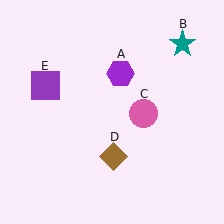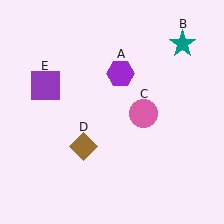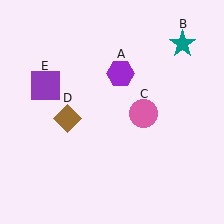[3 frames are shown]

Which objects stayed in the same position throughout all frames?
Purple hexagon (object A) and teal star (object B) and pink circle (object C) and purple square (object E) remained stationary.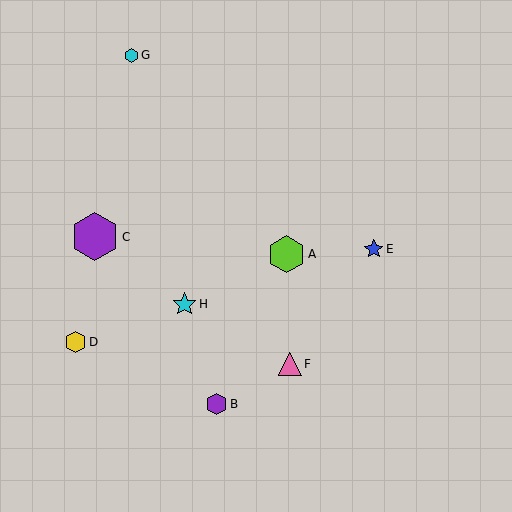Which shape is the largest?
The purple hexagon (labeled C) is the largest.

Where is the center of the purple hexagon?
The center of the purple hexagon is at (217, 404).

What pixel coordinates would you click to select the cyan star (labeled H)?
Click at (185, 304) to select the cyan star H.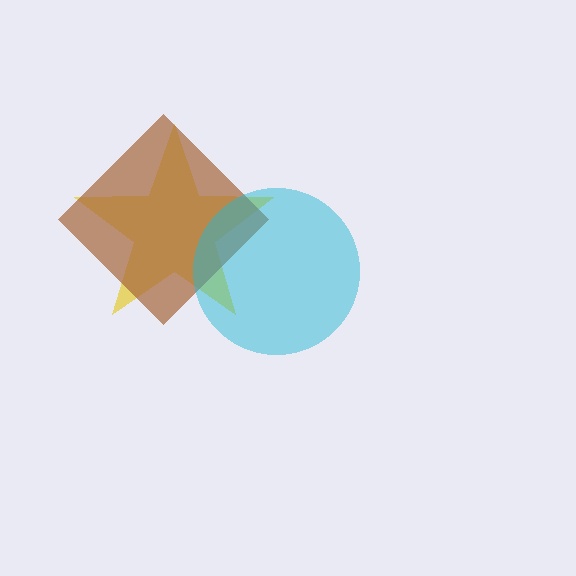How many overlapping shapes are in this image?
There are 3 overlapping shapes in the image.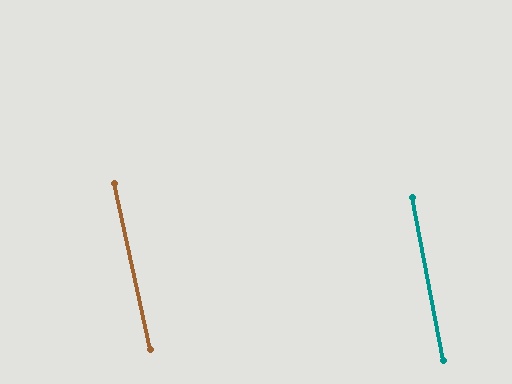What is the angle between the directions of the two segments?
Approximately 2 degrees.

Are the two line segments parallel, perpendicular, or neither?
Parallel — their directions differ by only 1.6°.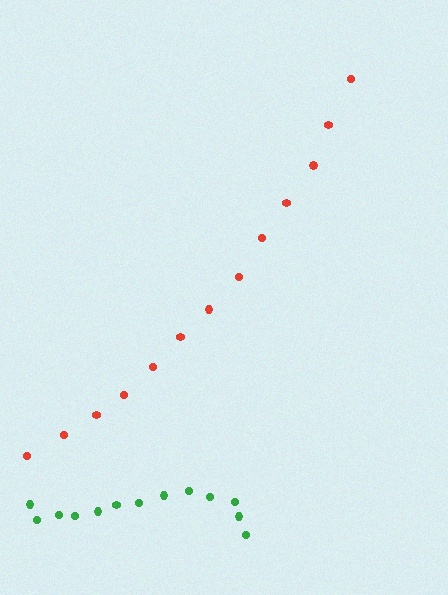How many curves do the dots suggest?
There are 2 distinct paths.